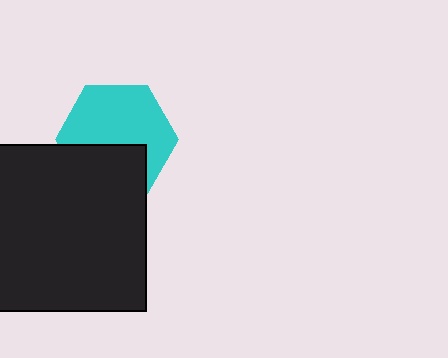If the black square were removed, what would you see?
You would see the complete cyan hexagon.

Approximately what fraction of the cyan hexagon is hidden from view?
Roughly 38% of the cyan hexagon is hidden behind the black square.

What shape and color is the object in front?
The object in front is a black square.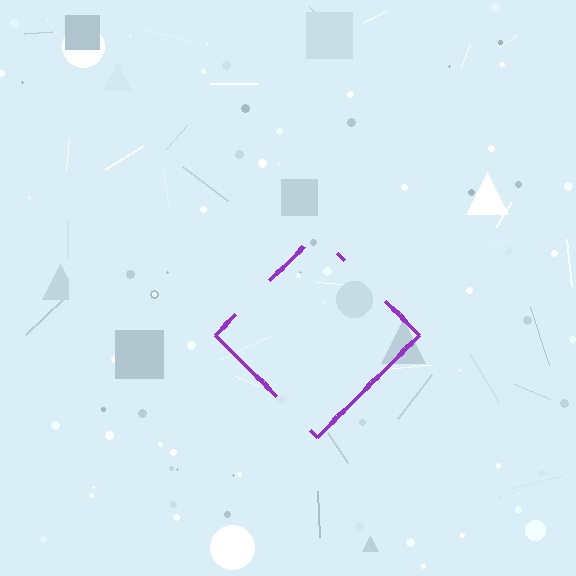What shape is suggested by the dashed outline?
The dashed outline suggests a diamond.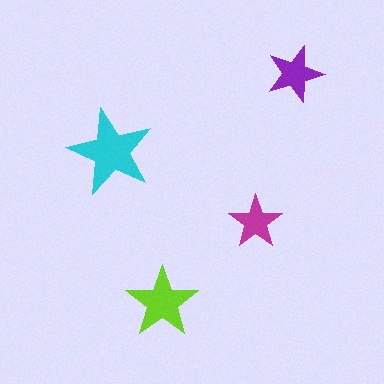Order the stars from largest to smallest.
the cyan one, the lime one, the purple one, the magenta one.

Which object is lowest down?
The lime star is bottommost.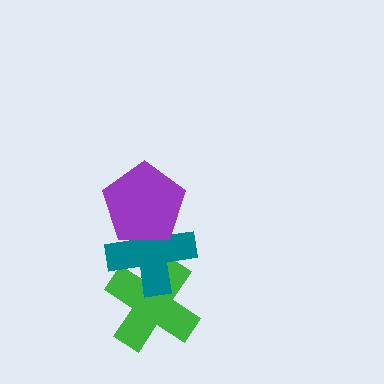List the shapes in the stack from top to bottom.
From top to bottom: the purple pentagon, the teal cross, the green cross.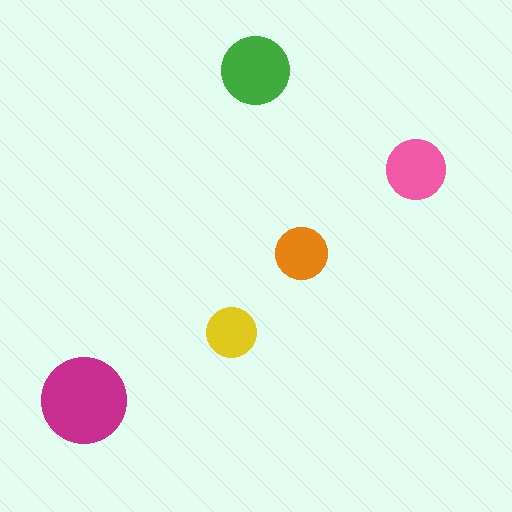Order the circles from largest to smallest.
the magenta one, the green one, the pink one, the orange one, the yellow one.